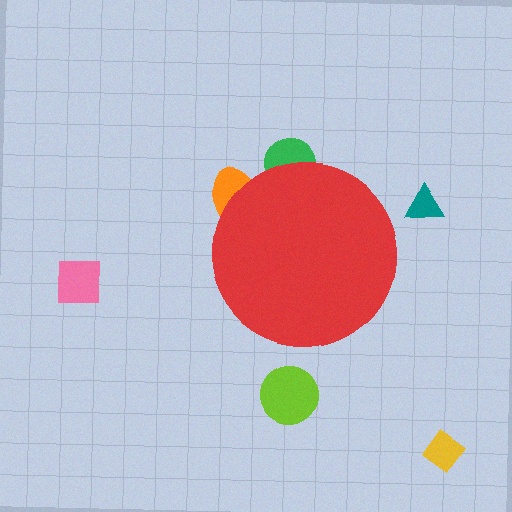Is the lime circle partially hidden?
No, the lime circle is fully visible.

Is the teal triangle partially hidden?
No, the teal triangle is fully visible.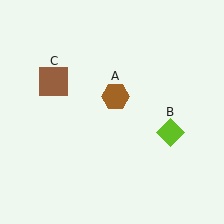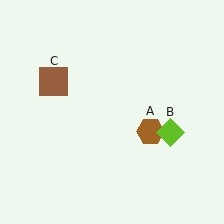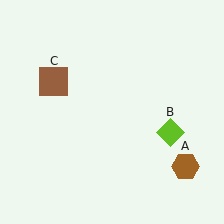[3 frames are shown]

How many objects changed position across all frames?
1 object changed position: brown hexagon (object A).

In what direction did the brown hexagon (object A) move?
The brown hexagon (object A) moved down and to the right.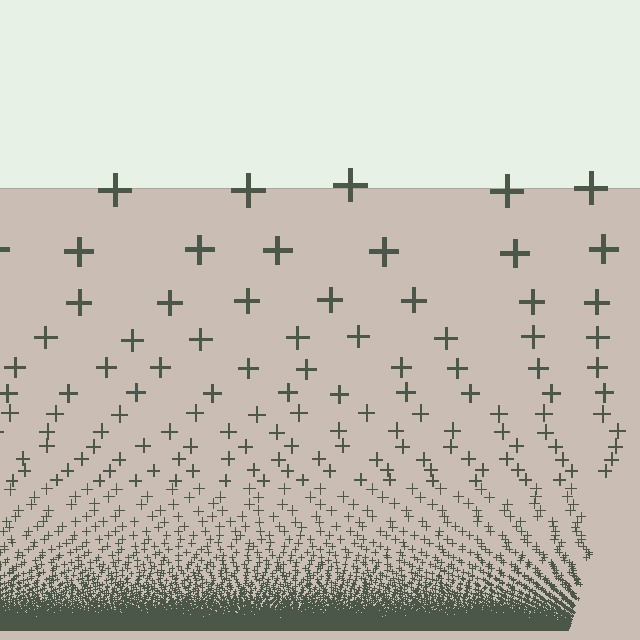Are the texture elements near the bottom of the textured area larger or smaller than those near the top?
Smaller. The gradient is inverted — elements near the bottom are smaller and denser.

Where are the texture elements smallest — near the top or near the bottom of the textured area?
Near the bottom.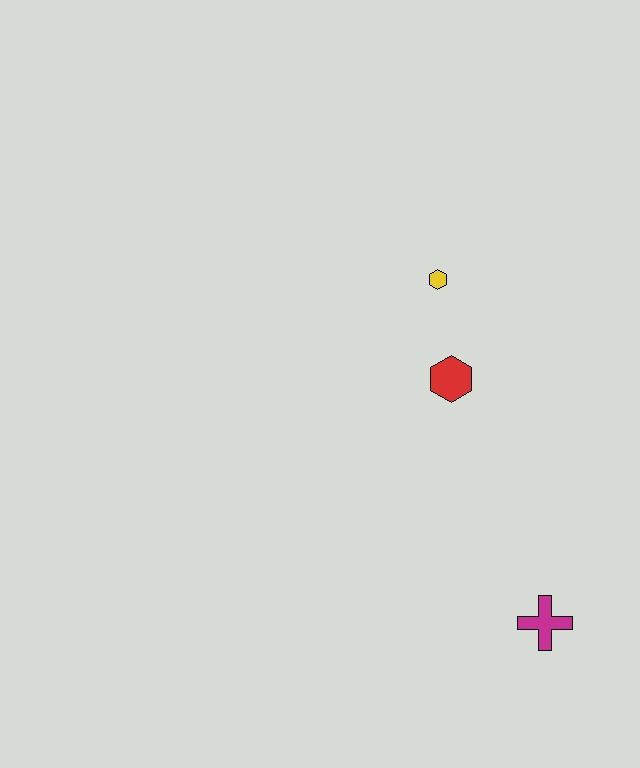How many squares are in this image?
There are no squares.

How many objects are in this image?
There are 3 objects.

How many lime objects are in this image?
There are no lime objects.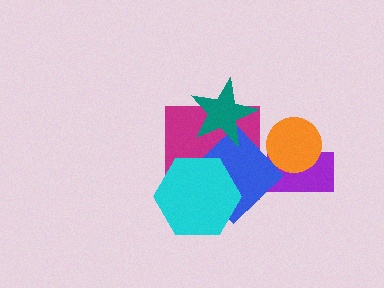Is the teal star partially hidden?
No, no other shape covers it.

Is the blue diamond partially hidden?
Yes, it is partially covered by another shape.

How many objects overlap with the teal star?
2 objects overlap with the teal star.